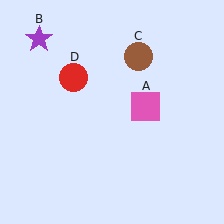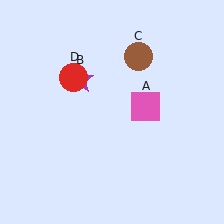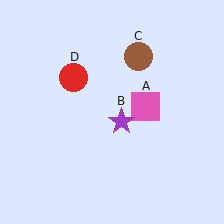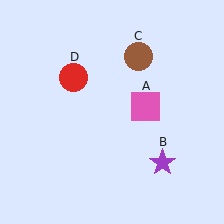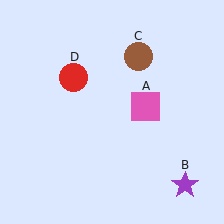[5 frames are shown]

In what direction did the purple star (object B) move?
The purple star (object B) moved down and to the right.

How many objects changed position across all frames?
1 object changed position: purple star (object B).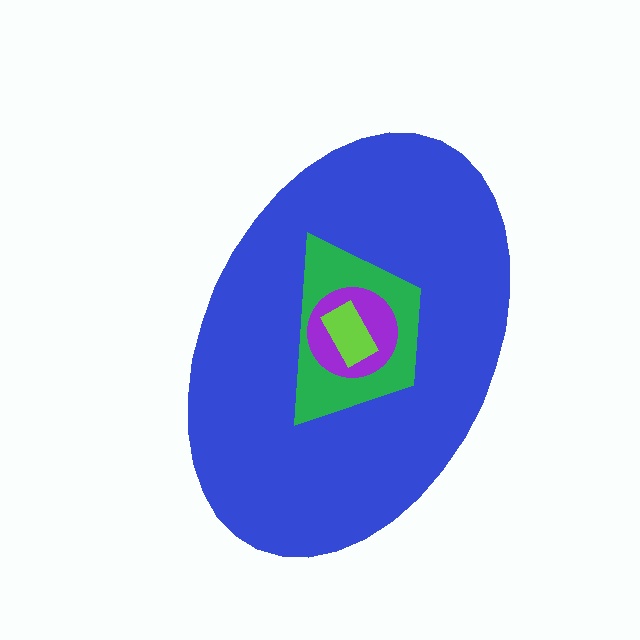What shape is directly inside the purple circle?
The lime rectangle.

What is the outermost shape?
The blue ellipse.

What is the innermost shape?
The lime rectangle.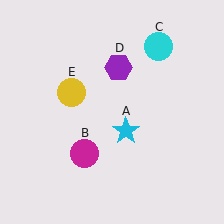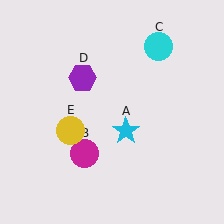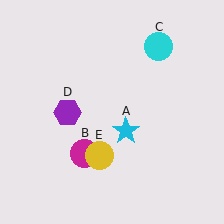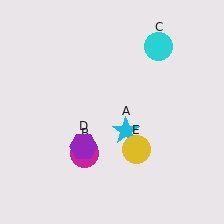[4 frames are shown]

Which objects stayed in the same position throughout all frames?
Cyan star (object A) and magenta circle (object B) and cyan circle (object C) remained stationary.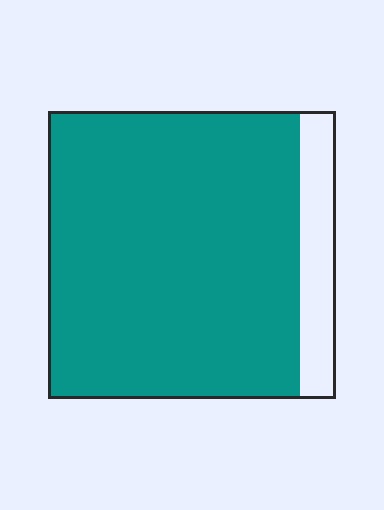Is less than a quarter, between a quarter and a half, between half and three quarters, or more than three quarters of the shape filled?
More than three quarters.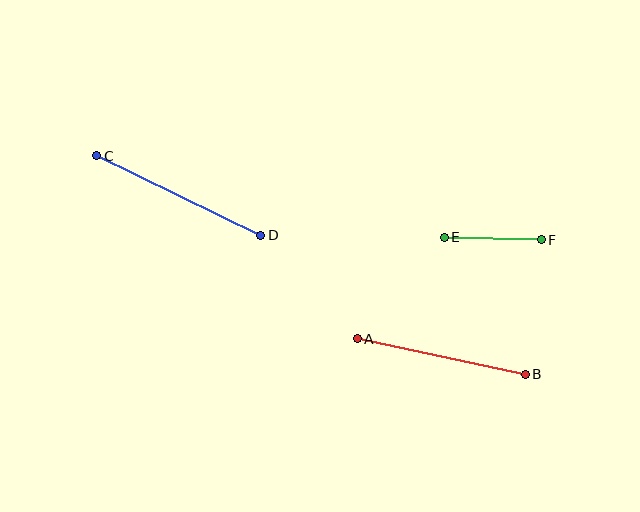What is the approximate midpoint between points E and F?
The midpoint is at approximately (493, 238) pixels.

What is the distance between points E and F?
The distance is approximately 97 pixels.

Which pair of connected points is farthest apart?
Points C and D are farthest apart.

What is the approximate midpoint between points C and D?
The midpoint is at approximately (179, 196) pixels.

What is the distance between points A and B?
The distance is approximately 172 pixels.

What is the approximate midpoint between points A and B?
The midpoint is at approximately (441, 356) pixels.